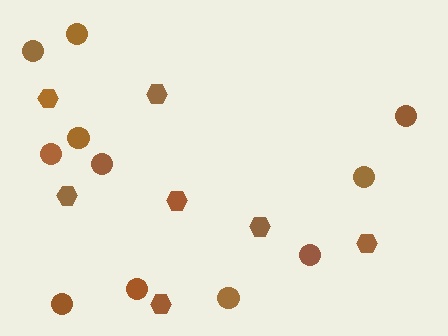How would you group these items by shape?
There are 2 groups: one group of circles (11) and one group of hexagons (7).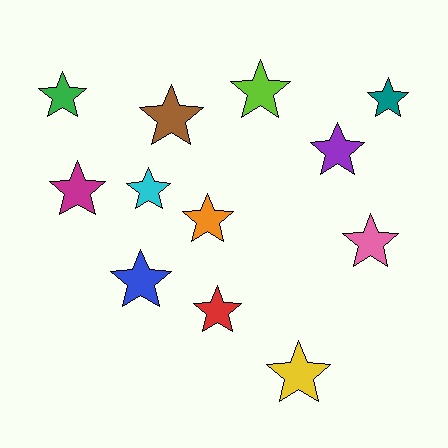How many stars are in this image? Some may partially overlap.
There are 12 stars.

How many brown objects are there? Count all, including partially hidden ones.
There is 1 brown object.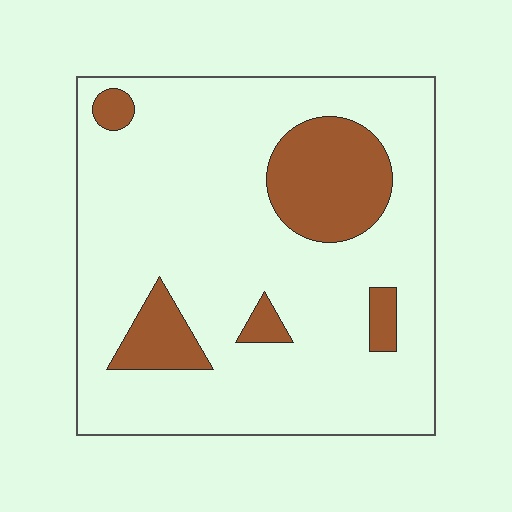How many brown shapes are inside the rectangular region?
5.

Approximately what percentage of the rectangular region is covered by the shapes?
Approximately 15%.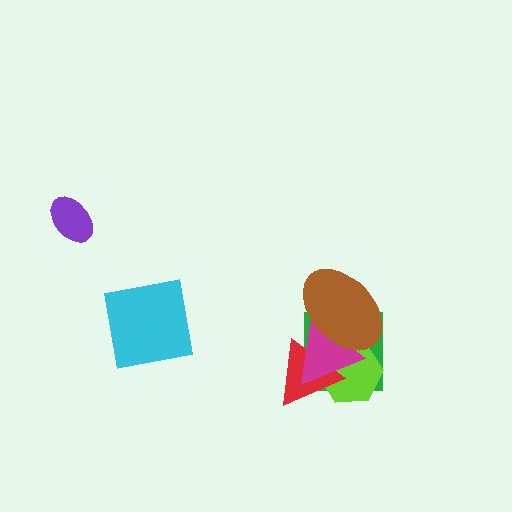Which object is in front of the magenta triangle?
The brown ellipse is in front of the magenta triangle.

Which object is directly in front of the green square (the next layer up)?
The lime hexagon is directly in front of the green square.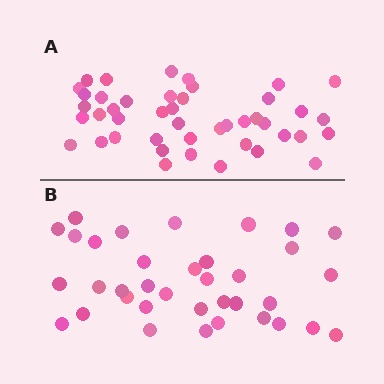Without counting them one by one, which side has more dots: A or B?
Region A (the top region) has more dots.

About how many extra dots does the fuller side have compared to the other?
Region A has roughly 8 or so more dots than region B.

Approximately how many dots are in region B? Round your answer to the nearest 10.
About 40 dots. (The exact count is 36, which rounds to 40.)